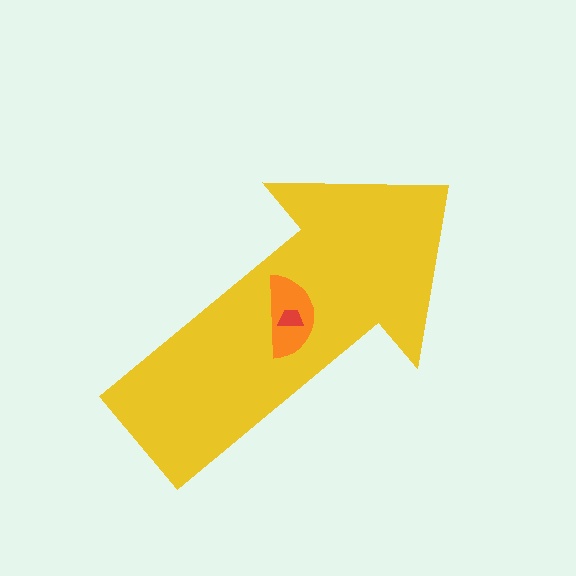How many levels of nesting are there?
3.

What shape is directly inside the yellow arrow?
The orange semicircle.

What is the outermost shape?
The yellow arrow.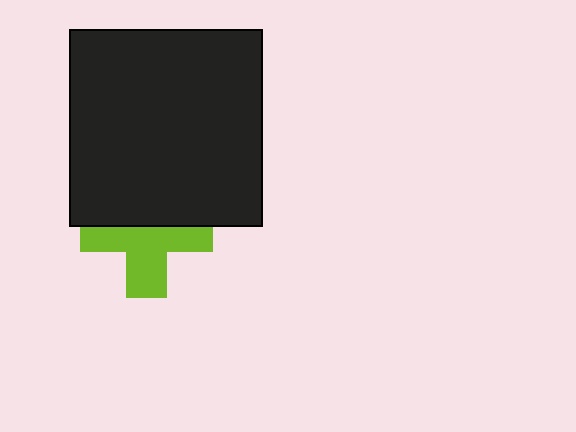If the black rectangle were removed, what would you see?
You would see the complete lime cross.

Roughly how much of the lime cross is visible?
About half of it is visible (roughly 56%).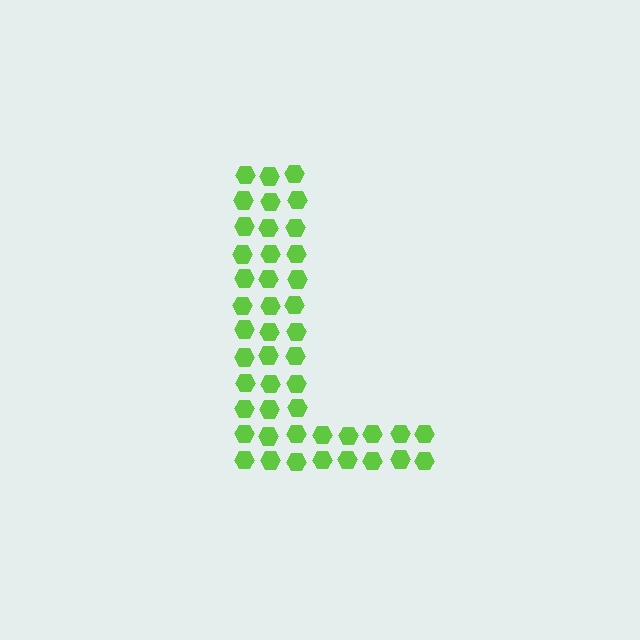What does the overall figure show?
The overall figure shows the letter L.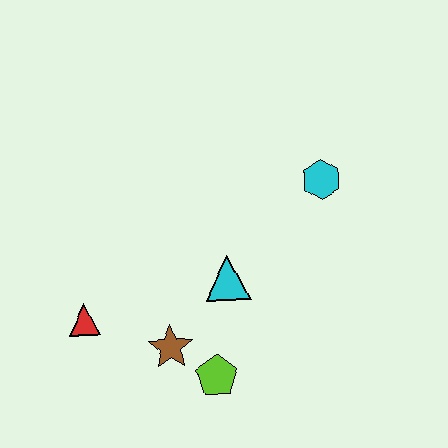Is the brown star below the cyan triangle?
Yes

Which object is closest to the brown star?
The lime pentagon is closest to the brown star.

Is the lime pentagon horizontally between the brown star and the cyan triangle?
Yes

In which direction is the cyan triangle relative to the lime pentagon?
The cyan triangle is above the lime pentagon.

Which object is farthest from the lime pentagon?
The cyan hexagon is farthest from the lime pentagon.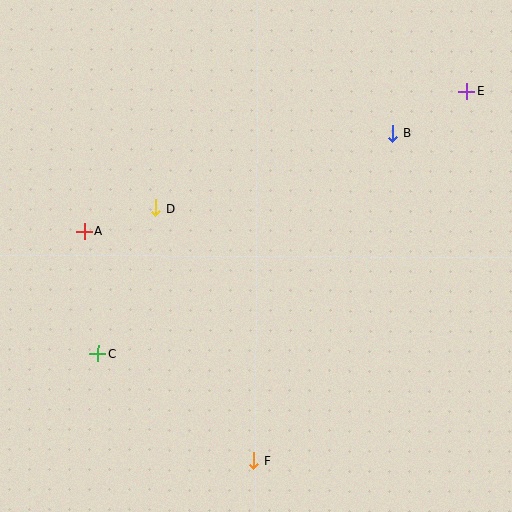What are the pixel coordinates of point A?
Point A is at (84, 231).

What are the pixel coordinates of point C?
Point C is at (98, 354).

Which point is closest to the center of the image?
Point D at (156, 208) is closest to the center.